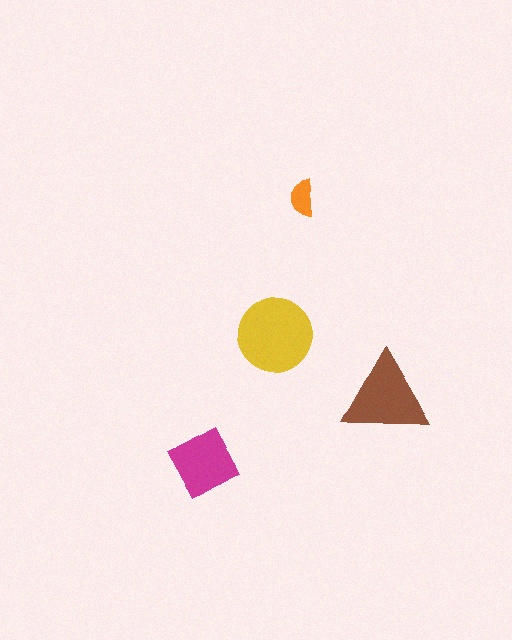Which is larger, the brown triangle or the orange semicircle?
The brown triangle.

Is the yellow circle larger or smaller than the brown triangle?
Larger.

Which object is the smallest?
The orange semicircle.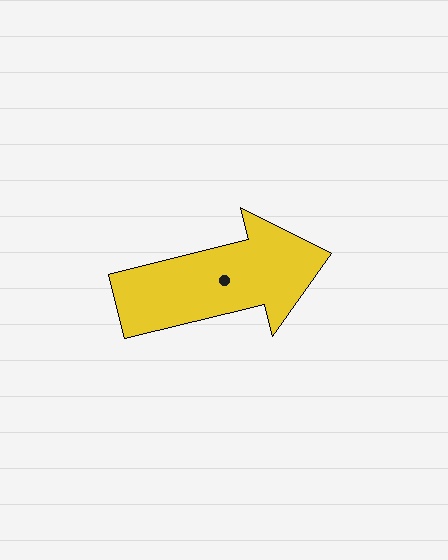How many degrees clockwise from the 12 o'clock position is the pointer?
Approximately 76 degrees.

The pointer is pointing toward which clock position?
Roughly 3 o'clock.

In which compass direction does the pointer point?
East.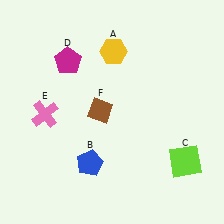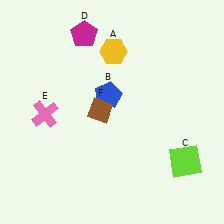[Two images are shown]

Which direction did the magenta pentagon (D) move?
The magenta pentagon (D) moved up.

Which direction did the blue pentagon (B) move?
The blue pentagon (B) moved up.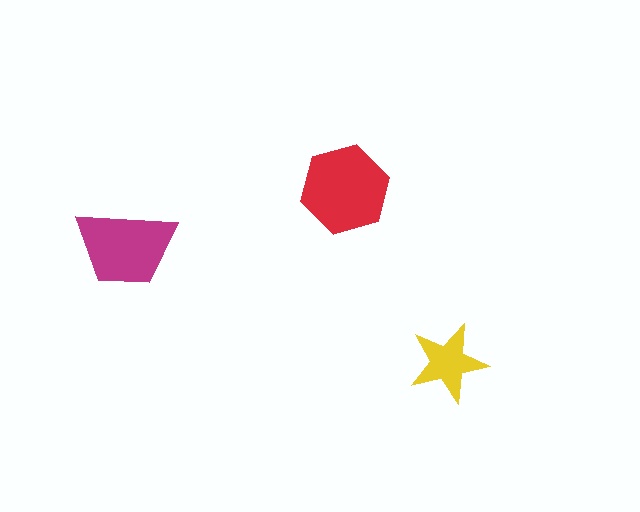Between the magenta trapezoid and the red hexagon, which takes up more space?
The red hexagon.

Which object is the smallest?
The yellow star.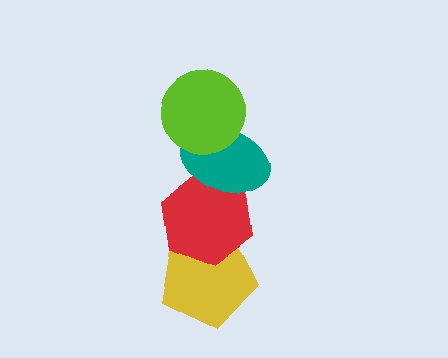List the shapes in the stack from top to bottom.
From top to bottom: the lime circle, the teal ellipse, the red hexagon, the yellow pentagon.